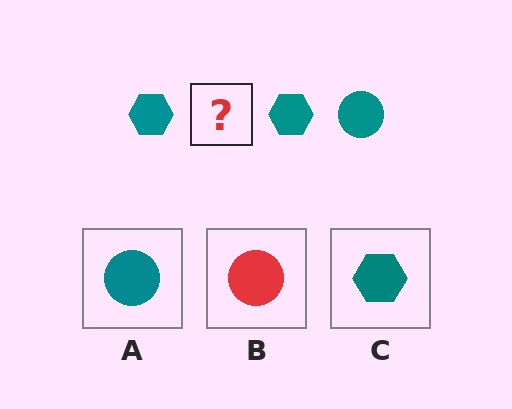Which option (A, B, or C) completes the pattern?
A.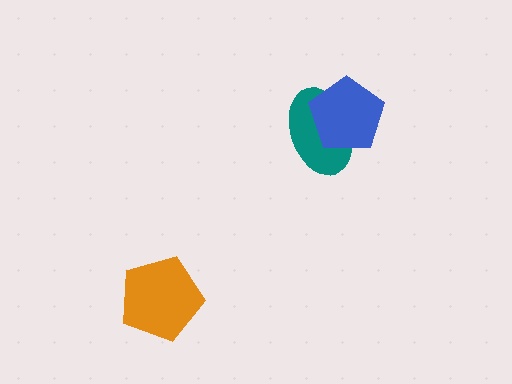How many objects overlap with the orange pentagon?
0 objects overlap with the orange pentagon.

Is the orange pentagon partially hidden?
No, no other shape covers it.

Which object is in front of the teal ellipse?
The blue pentagon is in front of the teal ellipse.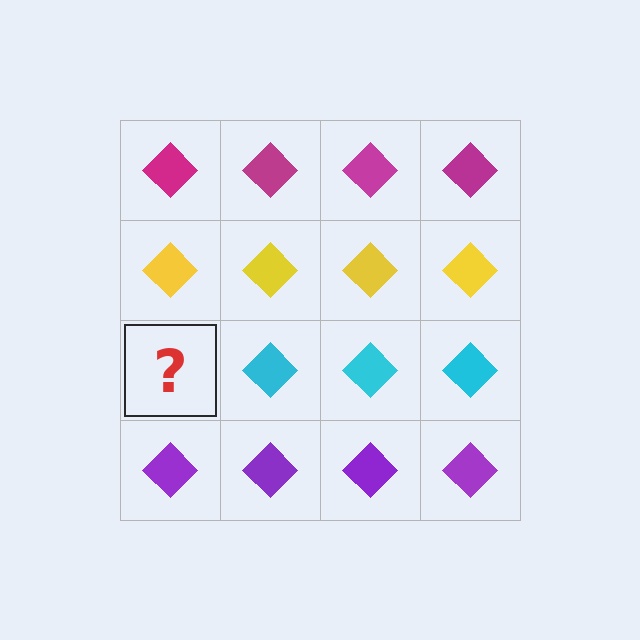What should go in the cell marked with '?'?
The missing cell should contain a cyan diamond.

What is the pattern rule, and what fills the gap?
The rule is that each row has a consistent color. The gap should be filled with a cyan diamond.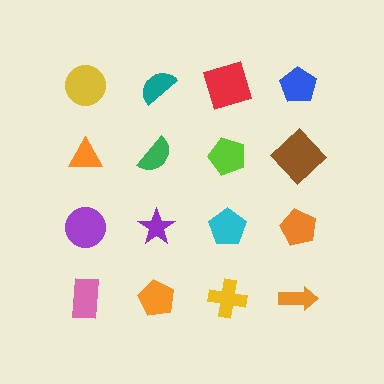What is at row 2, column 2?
A green semicircle.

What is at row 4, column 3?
A yellow cross.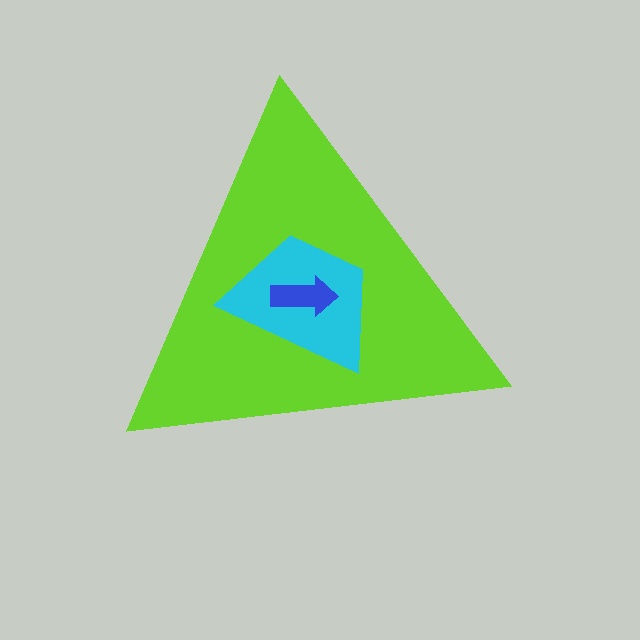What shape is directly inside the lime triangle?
The cyan trapezoid.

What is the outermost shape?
The lime triangle.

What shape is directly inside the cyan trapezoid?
The blue arrow.